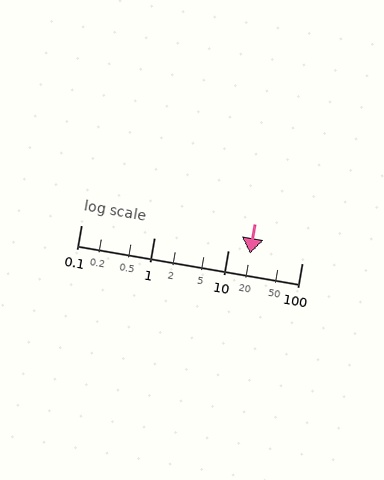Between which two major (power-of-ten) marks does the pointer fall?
The pointer is between 10 and 100.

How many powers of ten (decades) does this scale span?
The scale spans 3 decades, from 0.1 to 100.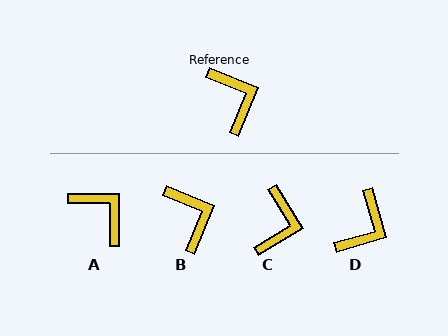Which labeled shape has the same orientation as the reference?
B.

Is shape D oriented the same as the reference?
No, it is off by about 52 degrees.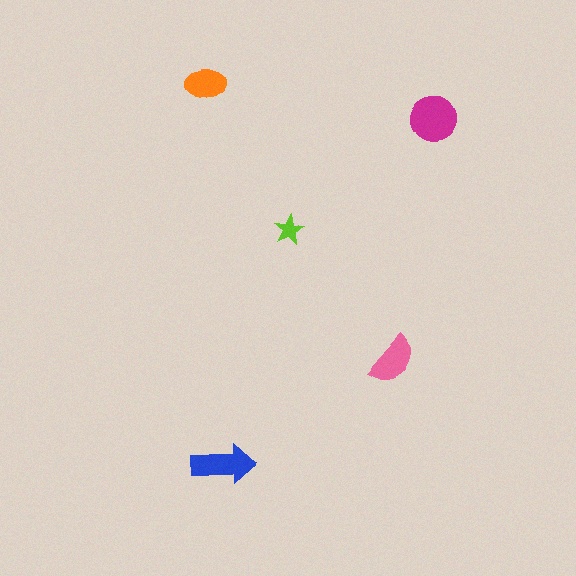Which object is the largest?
The magenta circle.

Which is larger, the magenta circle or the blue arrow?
The magenta circle.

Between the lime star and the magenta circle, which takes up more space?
The magenta circle.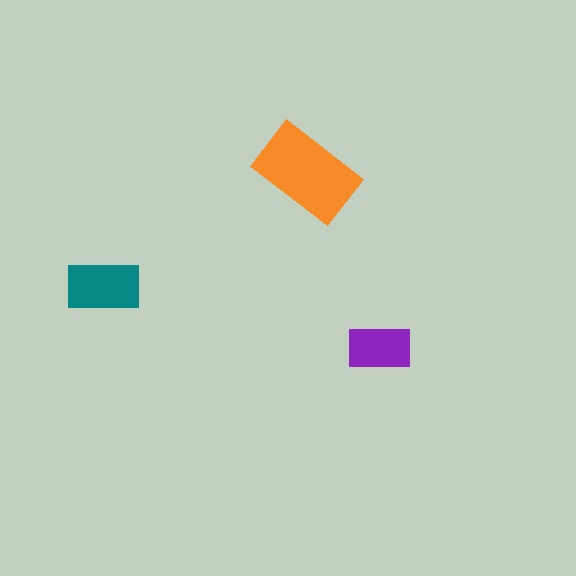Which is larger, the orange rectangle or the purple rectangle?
The orange one.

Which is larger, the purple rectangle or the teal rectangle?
The teal one.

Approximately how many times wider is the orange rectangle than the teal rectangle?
About 1.5 times wider.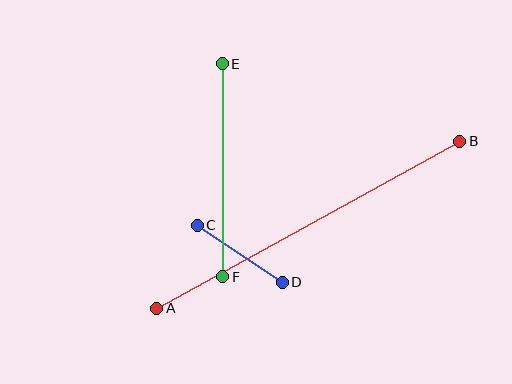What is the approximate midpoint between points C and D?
The midpoint is at approximately (240, 254) pixels.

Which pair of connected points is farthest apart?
Points A and B are farthest apart.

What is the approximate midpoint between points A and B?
The midpoint is at approximately (308, 225) pixels.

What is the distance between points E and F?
The distance is approximately 213 pixels.